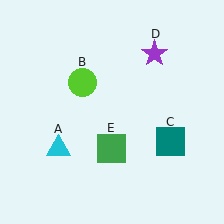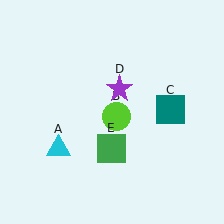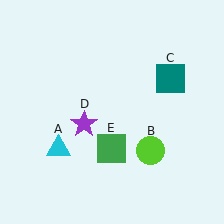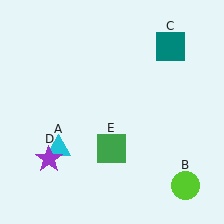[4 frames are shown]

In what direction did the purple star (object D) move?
The purple star (object D) moved down and to the left.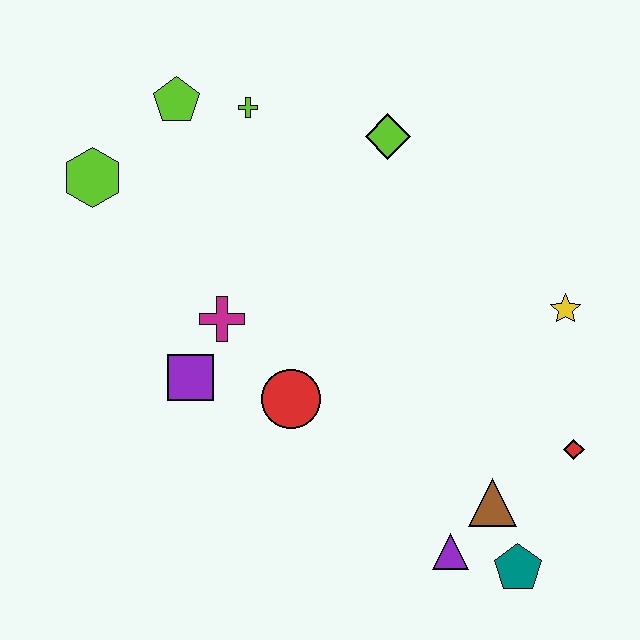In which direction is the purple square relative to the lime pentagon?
The purple square is below the lime pentagon.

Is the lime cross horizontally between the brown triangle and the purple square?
Yes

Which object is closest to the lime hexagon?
The lime pentagon is closest to the lime hexagon.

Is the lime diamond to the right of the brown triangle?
No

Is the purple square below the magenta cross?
Yes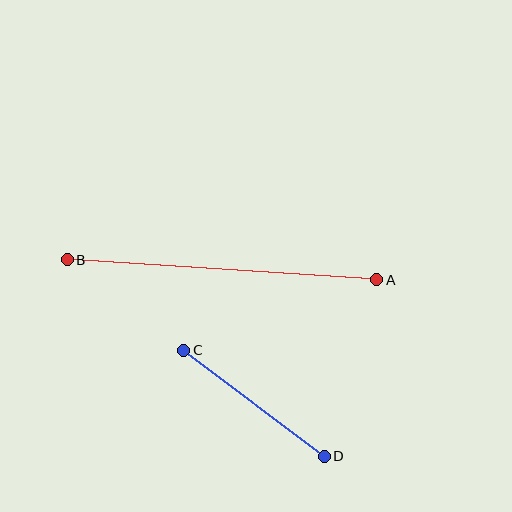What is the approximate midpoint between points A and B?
The midpoint is at approximately (222, 270) pixels.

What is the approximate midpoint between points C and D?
The midpoint is at approximately (254, 403) pixels.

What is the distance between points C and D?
The distance is approximately 176 pixels.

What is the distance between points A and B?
The distance is approximately 311 pixels.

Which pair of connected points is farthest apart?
Points A and B are farthest apart.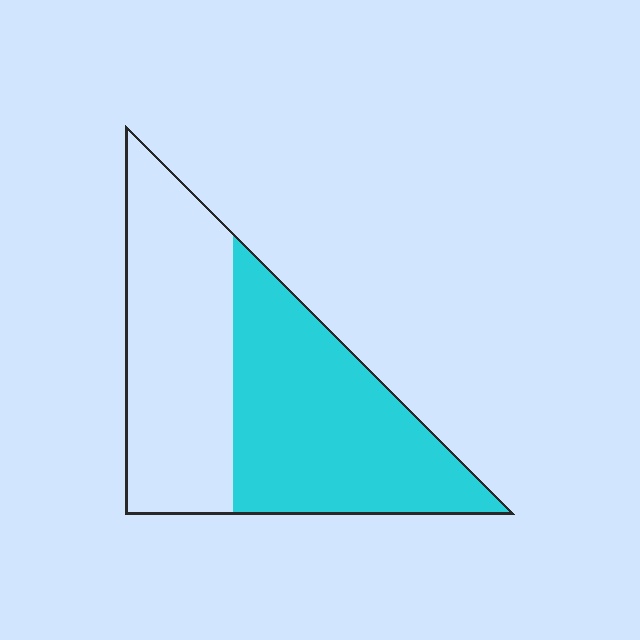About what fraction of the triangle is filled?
About one half (1/2).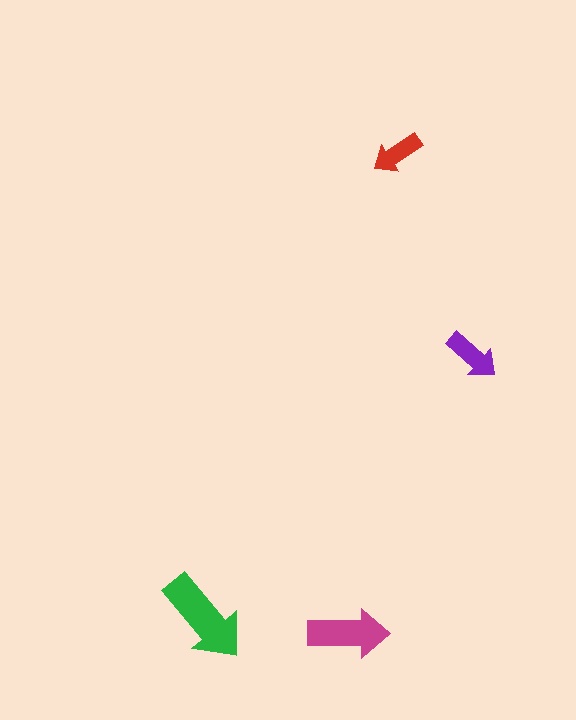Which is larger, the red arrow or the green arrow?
The green one.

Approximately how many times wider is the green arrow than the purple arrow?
About 1.5 times wider.